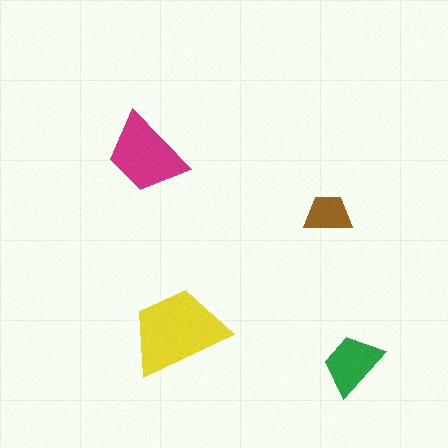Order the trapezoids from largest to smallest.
the yellow one, the magenta one, the green one, the brown one.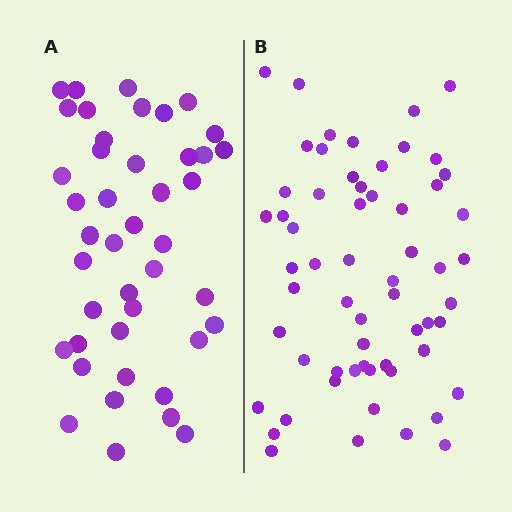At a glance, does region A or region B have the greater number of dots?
Region B (the right region) has more dots.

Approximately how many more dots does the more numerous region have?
Region B has approximately 15 more dots than region A.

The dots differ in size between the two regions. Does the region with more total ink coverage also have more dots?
No. Region A has more total ink coverage because its dots are larger, but region B actually contains more individual dots. Total area can be misleading — the number of items is what matters here.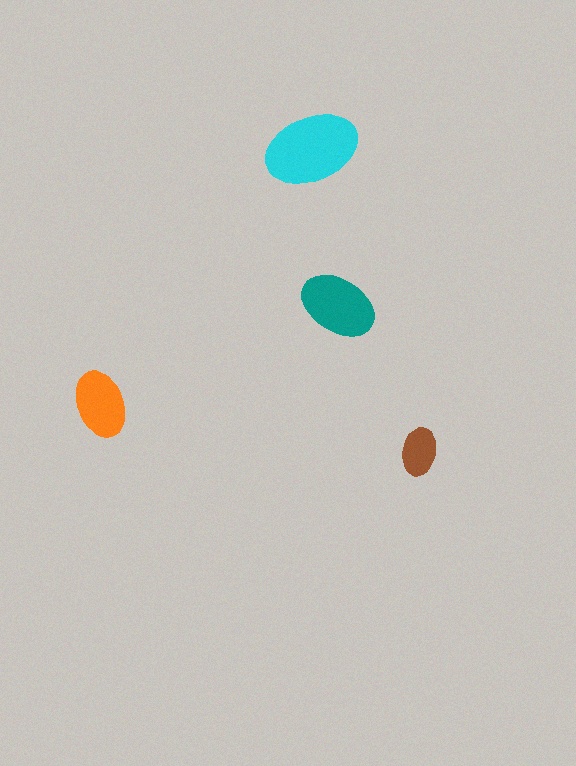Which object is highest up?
The cyan ellipse is topmost.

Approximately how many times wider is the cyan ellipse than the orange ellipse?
About 1.5 times wider.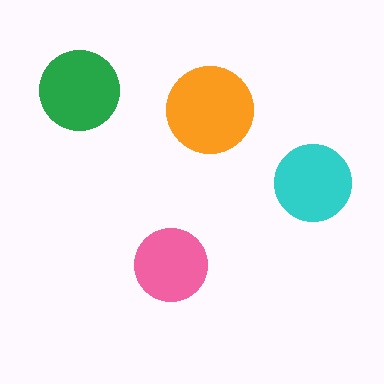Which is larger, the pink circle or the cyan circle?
The cyan one.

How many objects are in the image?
There are 4 objects in the image.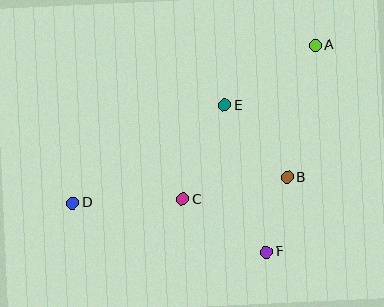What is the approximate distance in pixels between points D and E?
The distance between D and E is approximately 180 pixels.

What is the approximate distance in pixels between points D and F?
The distance between D and F is approximately 200 pixels.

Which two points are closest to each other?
Points B and F are closest to each other.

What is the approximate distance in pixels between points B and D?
The distance between B and D is approximately 216 pixels.